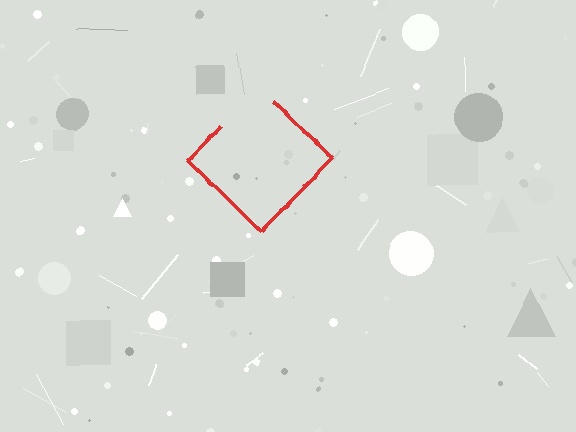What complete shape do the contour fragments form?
The contour fragments form a diamond.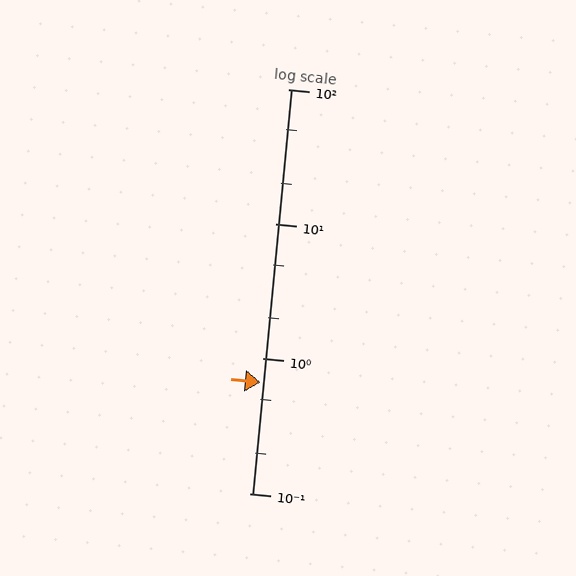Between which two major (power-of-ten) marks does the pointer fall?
The pointer is between 0.1 and 1.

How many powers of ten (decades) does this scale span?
The scale spans 3 decades, from 0.1 to 100.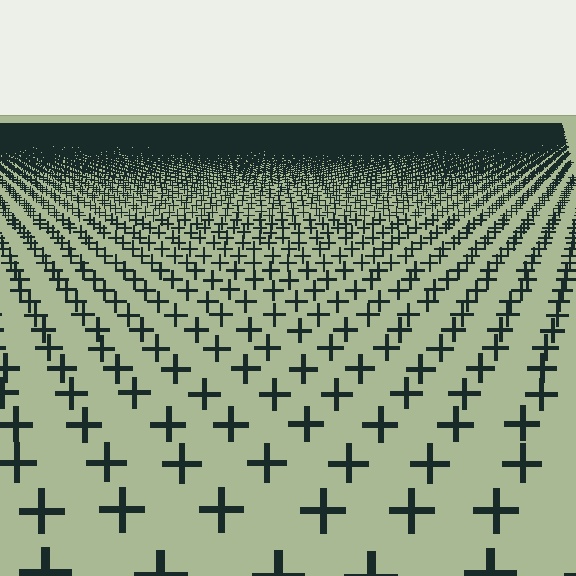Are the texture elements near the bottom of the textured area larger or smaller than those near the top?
Larger. Near the bottom, elements are closer to the viewer and appear at a bigger on-screen size.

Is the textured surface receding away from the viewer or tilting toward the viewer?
The surface is receding away from the viewer. Texture elements get smaller and denser toward the top.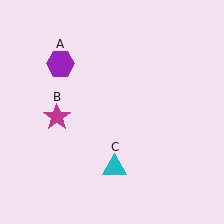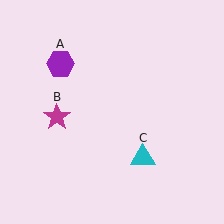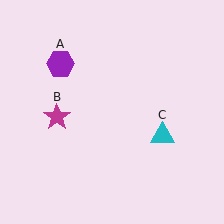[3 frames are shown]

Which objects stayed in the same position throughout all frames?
Purple hexagon (object A) and magenta star (object B) remained stationary.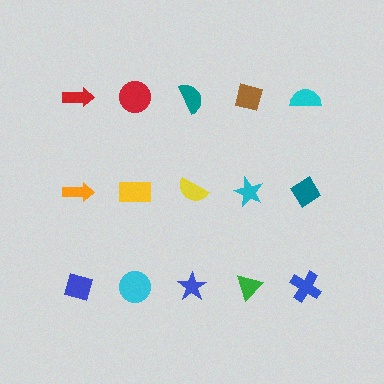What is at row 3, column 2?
A cyan circle.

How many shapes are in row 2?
5 shapes.